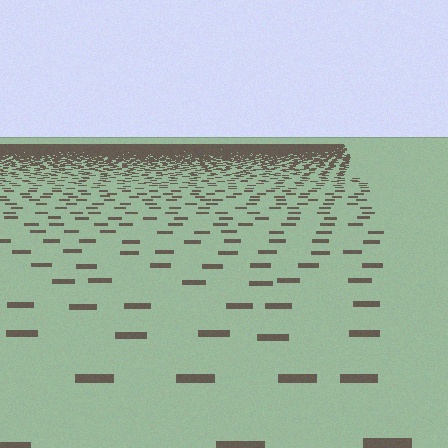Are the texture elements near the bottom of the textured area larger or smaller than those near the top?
Larger. Near the bottom, elements are closer to the viewer and appear at a bigger on-screen size.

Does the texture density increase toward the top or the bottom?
Density increases toward the top.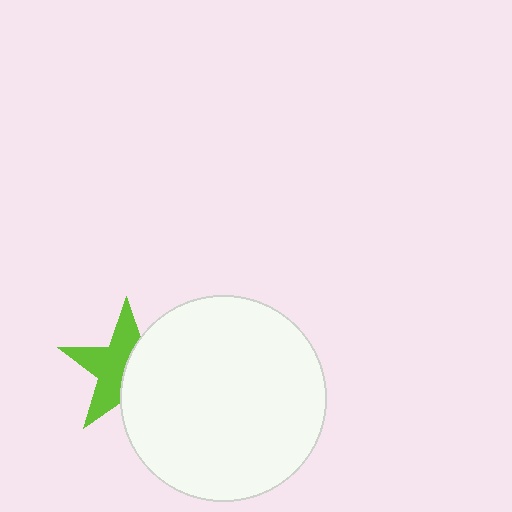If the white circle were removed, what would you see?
You would see the complete lime star.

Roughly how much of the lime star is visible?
About half of it is visible (roughly 55%).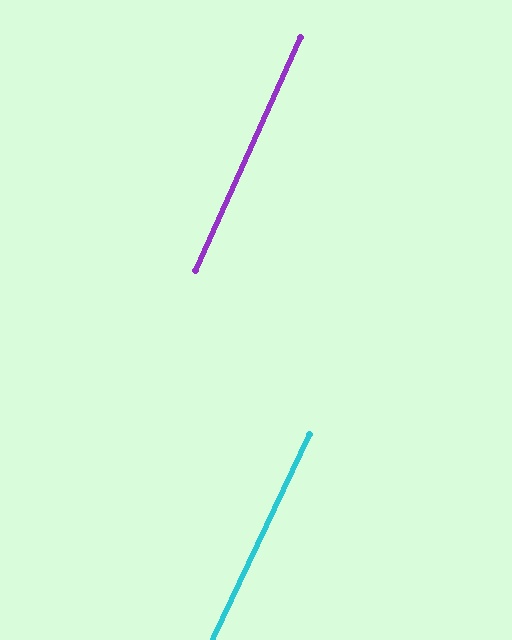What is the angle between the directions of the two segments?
Approximately 1 degree.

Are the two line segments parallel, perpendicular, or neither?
Parallel — their directions differ by only 1.0°.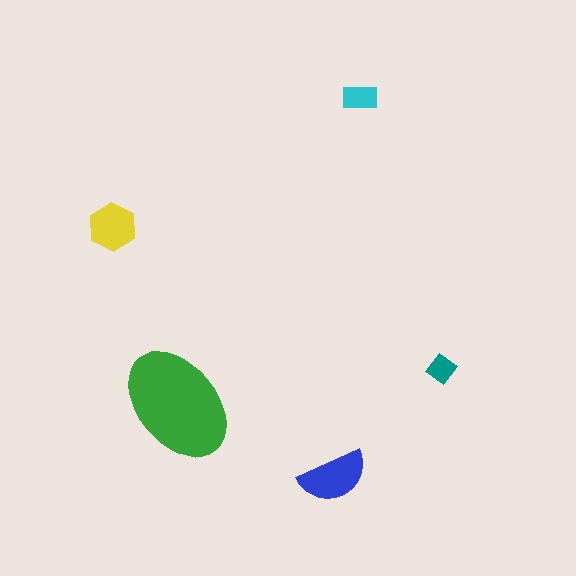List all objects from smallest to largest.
The teal diamond, the cyan rectangle, the yellow hexagon, the blue semicircle, the green ellipse.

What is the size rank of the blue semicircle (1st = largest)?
2nd.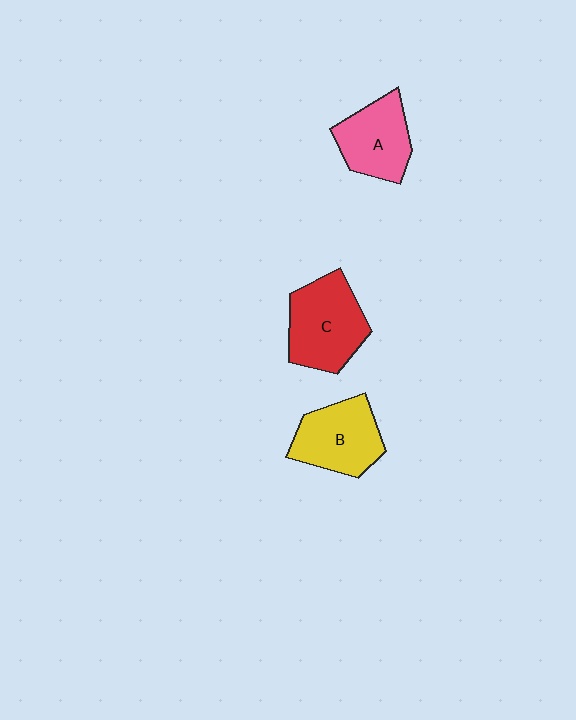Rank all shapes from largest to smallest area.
From largest to smallest: C (red), B (yellow), A (pink).